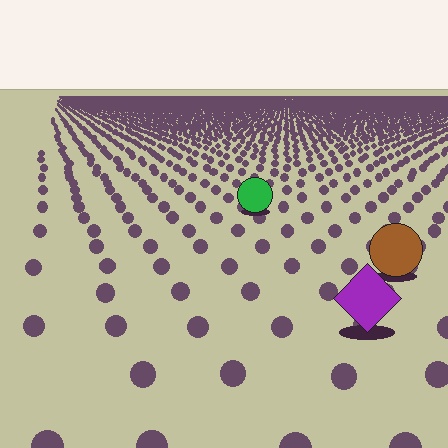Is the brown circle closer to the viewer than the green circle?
Yes. The brown circle is closer — you can tell from the texture gradient: the ground texture is coarser near it.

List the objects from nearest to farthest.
From nearest to farthest: the purple diamond, the brown circle, the green circle.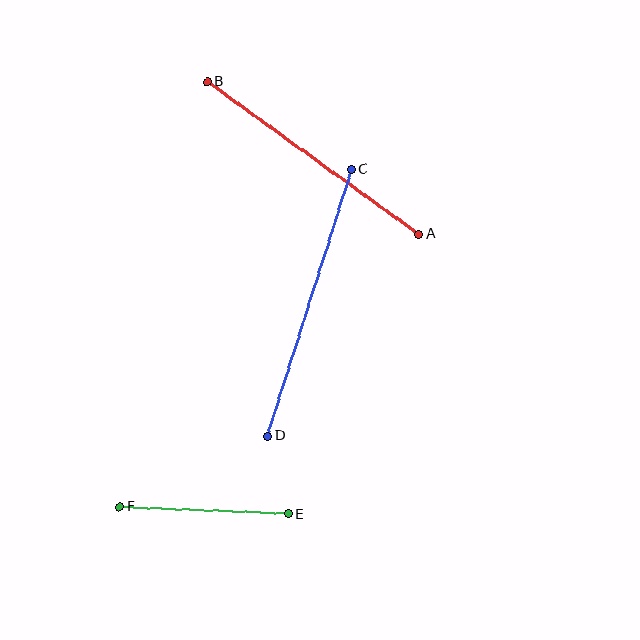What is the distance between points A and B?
The distance is approximately 261 pixels.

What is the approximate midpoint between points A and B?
The midpoint is at approximately (313, 158) pixels.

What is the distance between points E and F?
The distance is approximately 169 pixels.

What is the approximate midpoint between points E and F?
The midpoint is at approximately (204, 510) pixels.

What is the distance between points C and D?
The distance is approximately 280 pixels.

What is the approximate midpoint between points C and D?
The midpoint is at approximately (309, 303) pixels.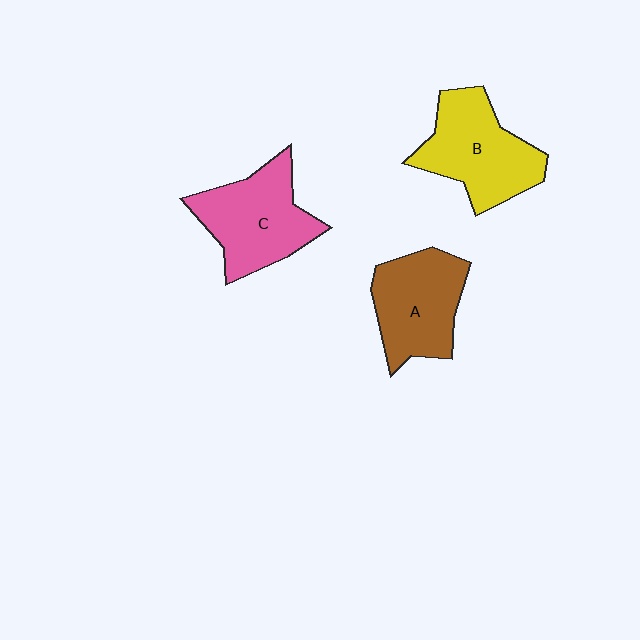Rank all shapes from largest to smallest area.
From largest to smallest: B (yellow), C (pink), A (brown).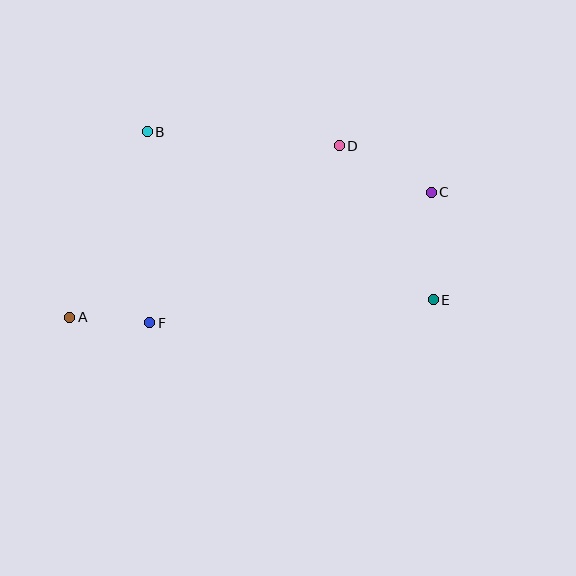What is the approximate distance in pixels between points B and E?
The distance between B and E is approximately 332 pixels.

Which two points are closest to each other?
Points A and F are closest to each other.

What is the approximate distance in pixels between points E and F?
The distance between E and F is approximately 284 pixels.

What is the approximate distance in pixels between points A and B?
The distance between A and B is approximately 201 pixels.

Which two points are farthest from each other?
Points A and C are farthest from each other.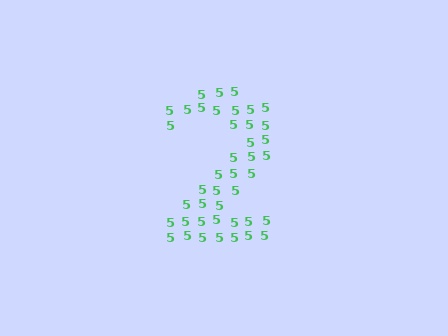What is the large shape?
The large shape is the digit 2.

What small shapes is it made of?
It is made of small digit 5's.